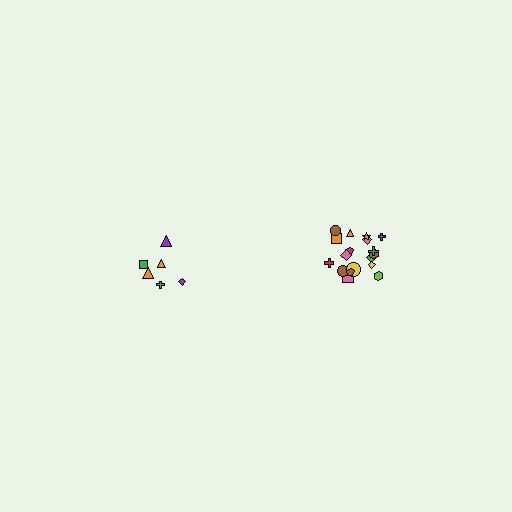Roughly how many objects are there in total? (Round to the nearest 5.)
Roughly 25 objects in total.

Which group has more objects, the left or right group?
The right group.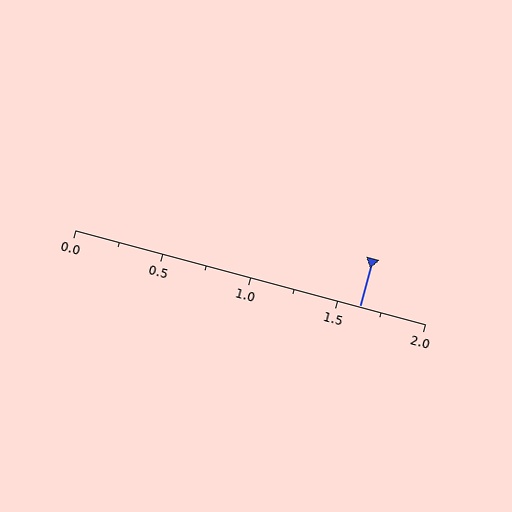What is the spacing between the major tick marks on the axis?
The major ticks are spaced 0.5 apart.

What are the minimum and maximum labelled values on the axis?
The axis runs from 0.0 to 2.0.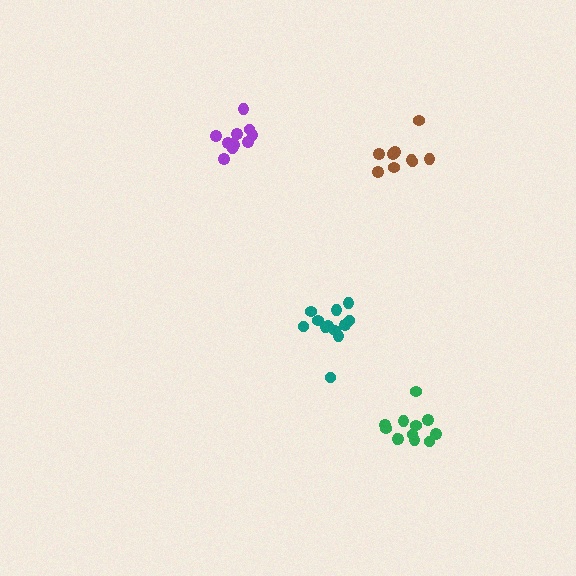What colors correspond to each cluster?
The clusters are colored: green, teal, purple, brown.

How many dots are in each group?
Group 1: 12 dots, Group 2: 12 dots, Group 3: 12 dots, Group 4: 9 dots (45 total).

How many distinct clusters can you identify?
There are 4 distinct clusters.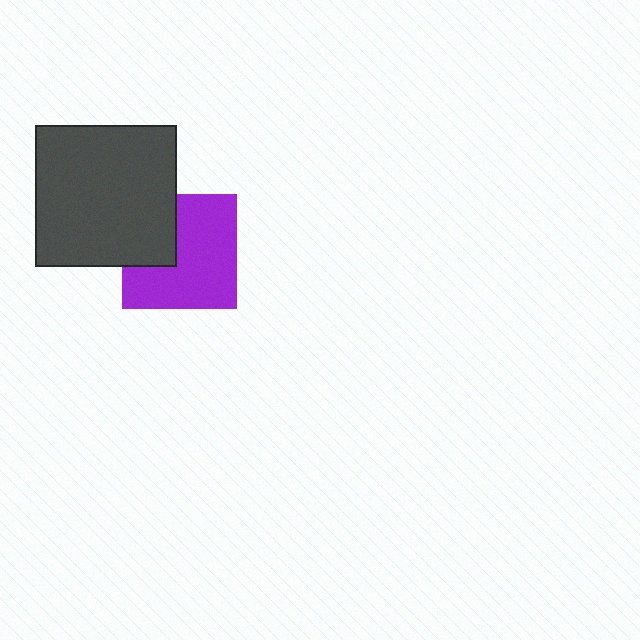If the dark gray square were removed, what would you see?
You would see the complete purple square.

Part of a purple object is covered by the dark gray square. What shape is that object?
It is a square.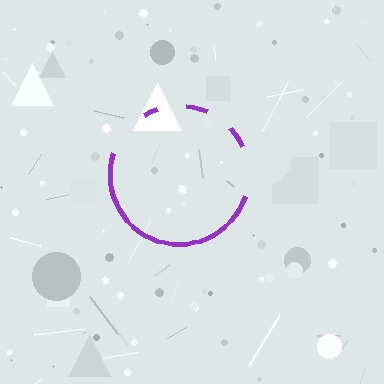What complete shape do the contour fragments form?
The contour fragments form a circle.